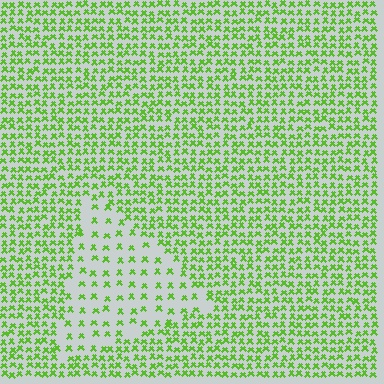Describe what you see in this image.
The image contains small lime elements arranged at two different densities. A triangle-shaped region is visible where the elements are less densely packed than the surrounding area.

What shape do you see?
I see a triangle.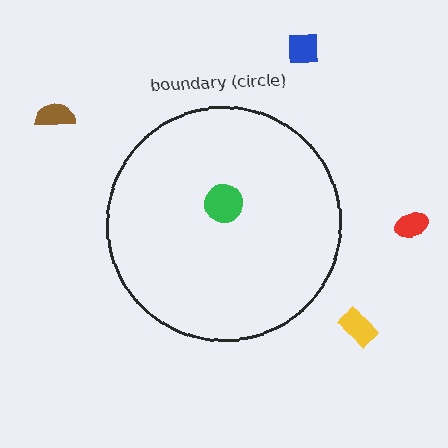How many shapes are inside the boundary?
1 inside, 4 outside.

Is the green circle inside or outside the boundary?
Inside.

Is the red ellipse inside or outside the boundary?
Outside.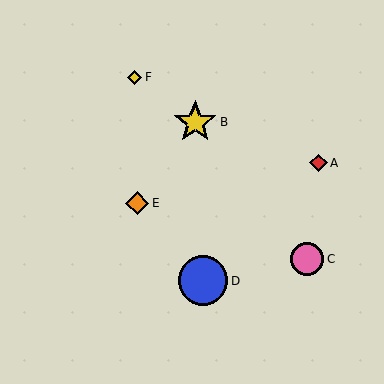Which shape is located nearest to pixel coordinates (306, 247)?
The pink circle (labeled C) at (307, 259) is nearest to that location.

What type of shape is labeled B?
Shape B is a yellow star.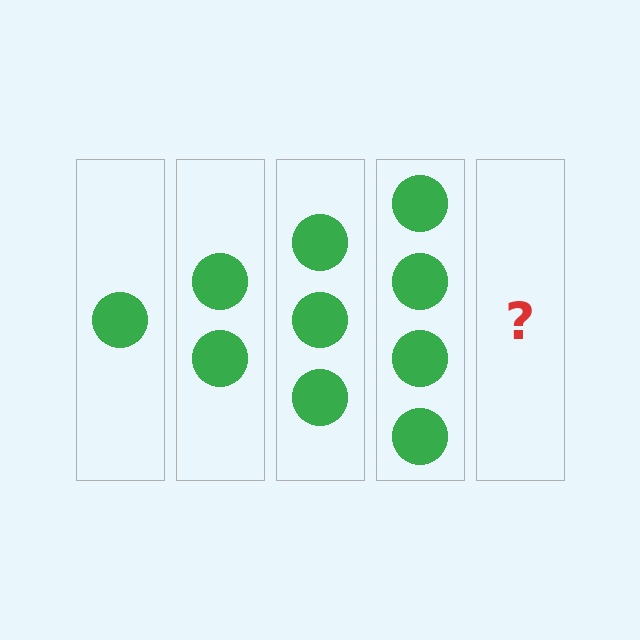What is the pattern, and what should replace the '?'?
The pattern is that each step adds one more circle. The '?' should be 5 circles.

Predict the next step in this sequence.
The next step is 5 circles.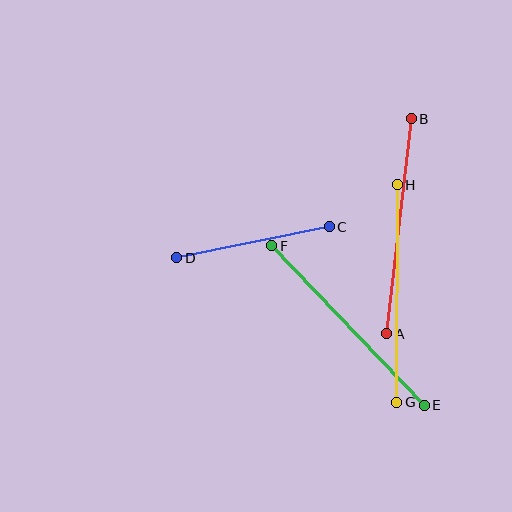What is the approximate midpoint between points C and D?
The midpoint is at approximately (253, 242) pixels.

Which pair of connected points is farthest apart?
Points E and F are farthest apart.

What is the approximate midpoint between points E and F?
The midpoint is at approximately (348, 325) pixels.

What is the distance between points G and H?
The distance is approximately 218 pixels.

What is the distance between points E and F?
The distance is approximately 221 pixels.